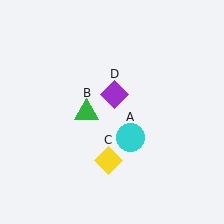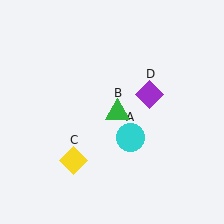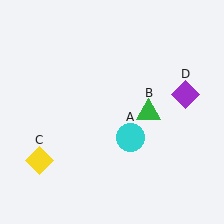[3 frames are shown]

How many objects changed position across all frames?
3 objects changed position: green triangle (object B), yellow diamond (object C), purple diamond (object D).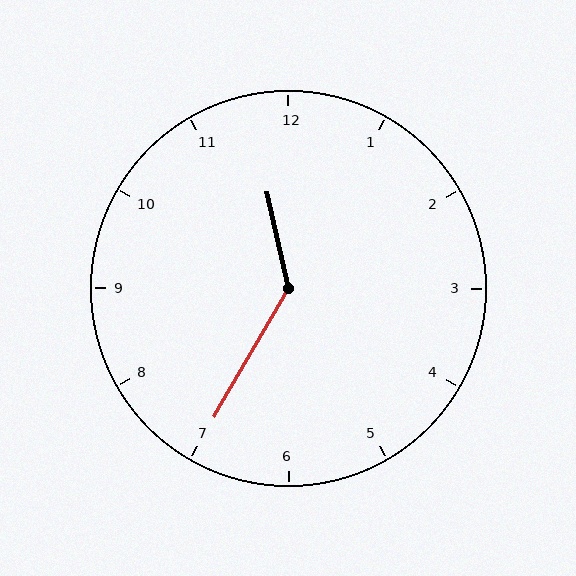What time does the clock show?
11:35.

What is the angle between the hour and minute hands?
Approximately 138 degrees.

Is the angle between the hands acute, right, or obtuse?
It is obtuse.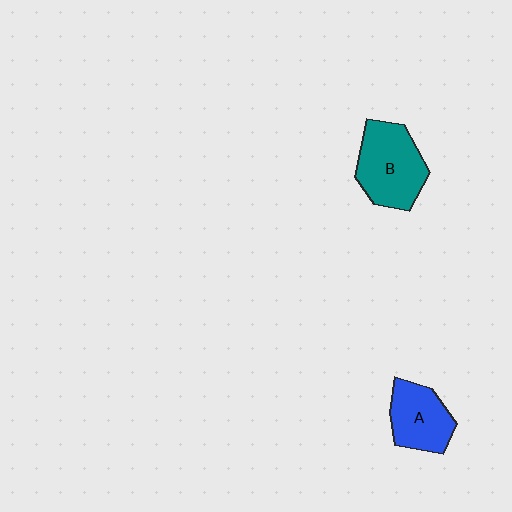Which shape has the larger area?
Shape B (teal).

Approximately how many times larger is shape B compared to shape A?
Approximately 1.3 times.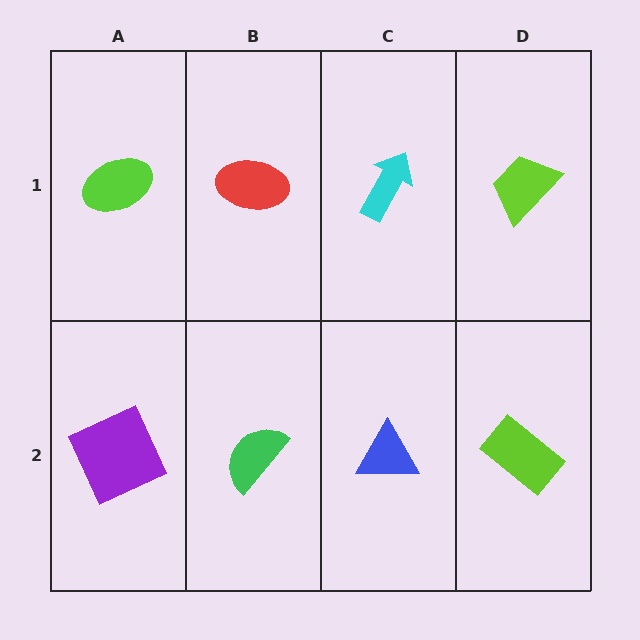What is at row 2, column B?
A green semicircle.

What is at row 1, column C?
A cyan arrow.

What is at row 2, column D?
A lime rectangle.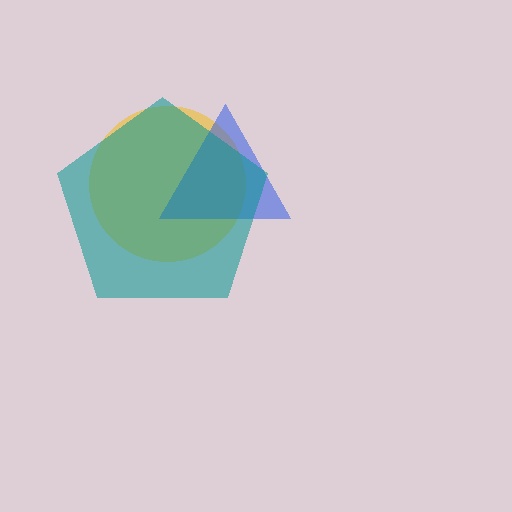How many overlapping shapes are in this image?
There are 3 overlapping shapes in the image.